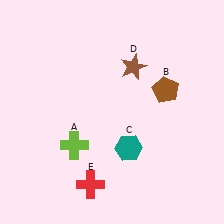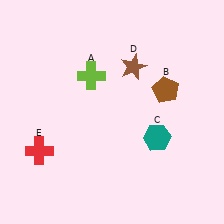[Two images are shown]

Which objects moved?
The objects that moved are: the lime cross (A), the teal hexagon (C), the red cross (E).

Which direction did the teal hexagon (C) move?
The teal hexagon (C) moved right.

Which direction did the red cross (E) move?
The red cross (E) moved left.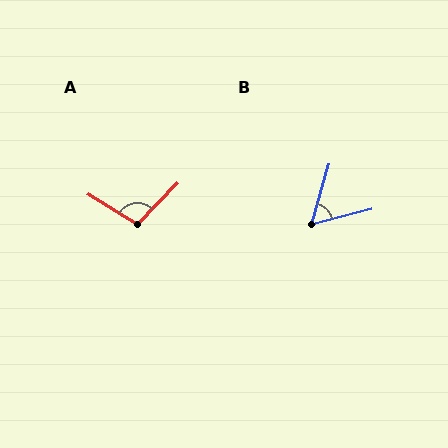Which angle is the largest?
A, at approximately 102 degrees.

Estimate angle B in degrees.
Approximately 59 degrees.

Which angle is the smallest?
B, at approximately 59 degrees.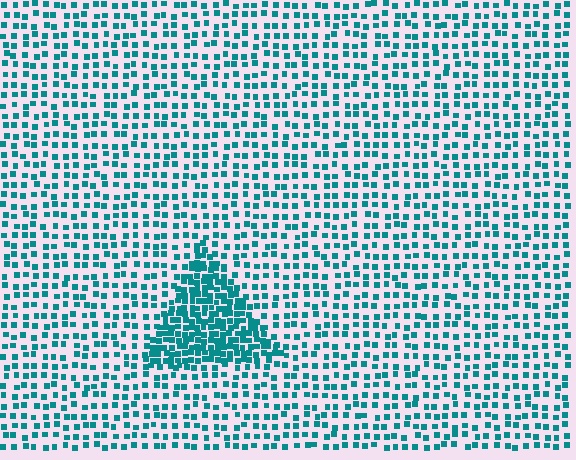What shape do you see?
I see a triangle.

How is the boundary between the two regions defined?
The boundary is defined by a change in element density (approximately 2.4x ratio). All elements are the same color, size, and shape.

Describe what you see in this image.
The image contains small teal elements arranged at two different densities. A triangle-shaped region is visible where the elements are more densely packed than the surrounding area.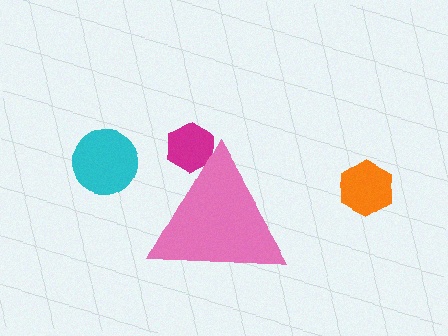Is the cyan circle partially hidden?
No, the cyan circle is fully visible.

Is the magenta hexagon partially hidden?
Yes, the magenta hexagon is partially hidden behind the pink triangle.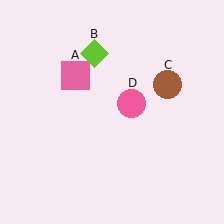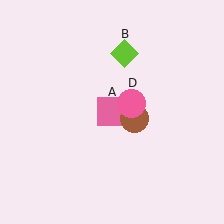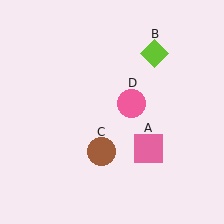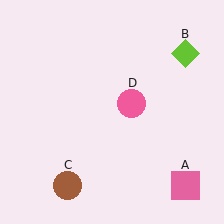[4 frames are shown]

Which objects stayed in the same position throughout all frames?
Pink circle (object D) remained stationary.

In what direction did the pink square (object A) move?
The pink square (object A) moved down and to the right.